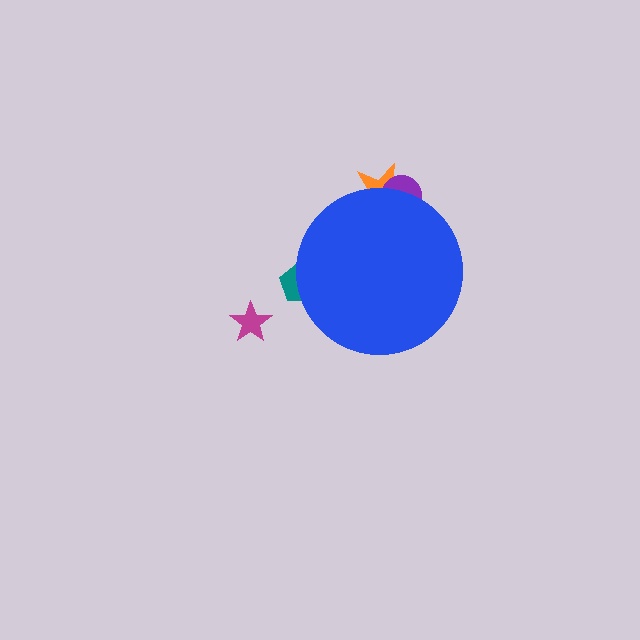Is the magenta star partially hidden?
No, the magenta star is fully visible.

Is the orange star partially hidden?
Yes, the orange star is partially hidden behind the blue circle.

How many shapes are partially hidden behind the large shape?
3 shapes are partially hidden.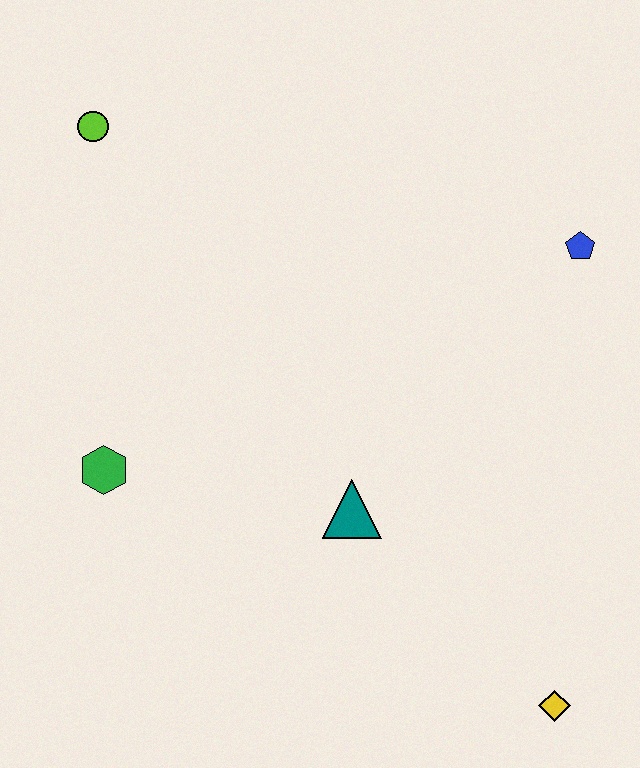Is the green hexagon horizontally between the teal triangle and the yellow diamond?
No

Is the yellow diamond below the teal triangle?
Yes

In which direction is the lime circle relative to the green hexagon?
The lime circle is above the green hexagon.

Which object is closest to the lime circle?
The green hexagon is closest to the lime circle.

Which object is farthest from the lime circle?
The yellow diamond is farthest from the lime circle.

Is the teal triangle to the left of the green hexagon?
No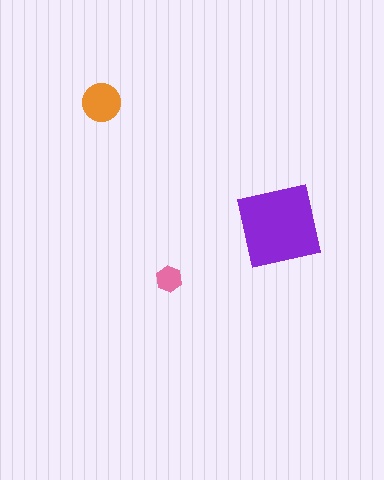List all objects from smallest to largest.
The pink hexagon, the orange circle, the purple square.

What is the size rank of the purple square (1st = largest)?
1st.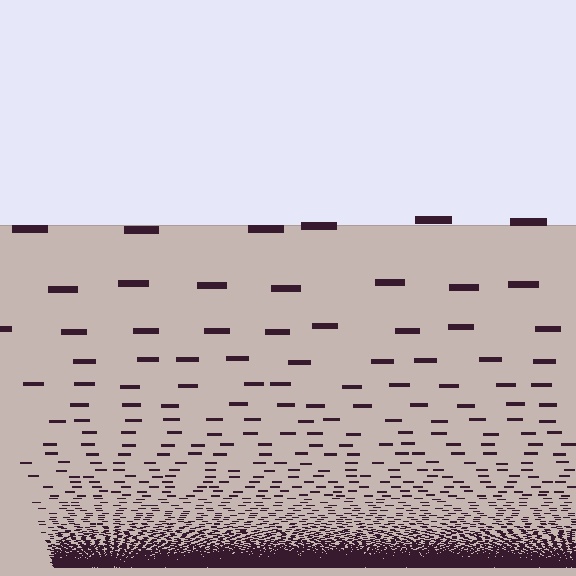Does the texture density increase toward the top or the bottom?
Density increases toward the bottom.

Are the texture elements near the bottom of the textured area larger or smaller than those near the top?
Smaller. The gradient is inverted — elements near the bottom are smaller and denser.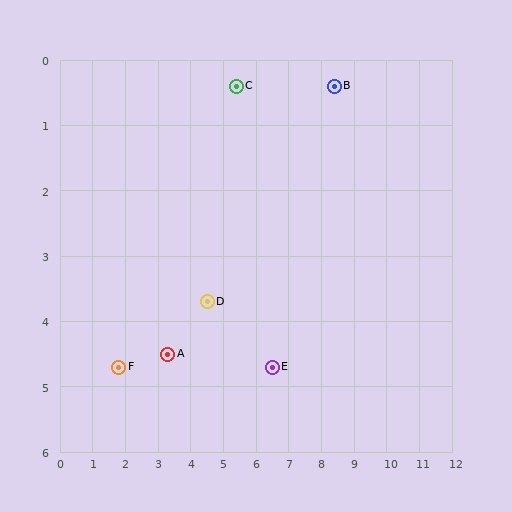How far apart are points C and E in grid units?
Points C and E are about 4.4 grid units apart.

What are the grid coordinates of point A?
Point A is at approximately (3.3, 4.5).